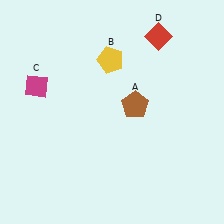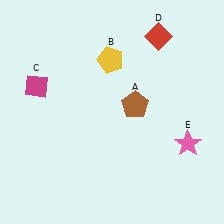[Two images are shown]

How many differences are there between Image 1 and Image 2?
There is 1 difference between the two images.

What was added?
A pink star (E) was added in Image 2.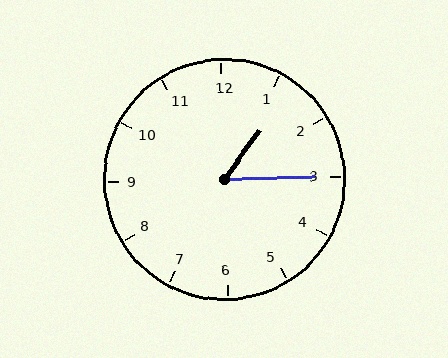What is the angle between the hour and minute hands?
Approximately 52 degrees.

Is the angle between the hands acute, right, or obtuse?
It is acute.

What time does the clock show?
1:15.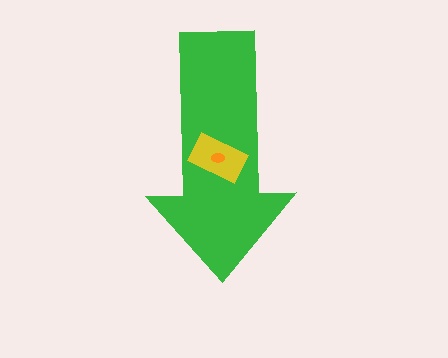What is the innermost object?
The orange ellipse.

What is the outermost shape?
The green arrow.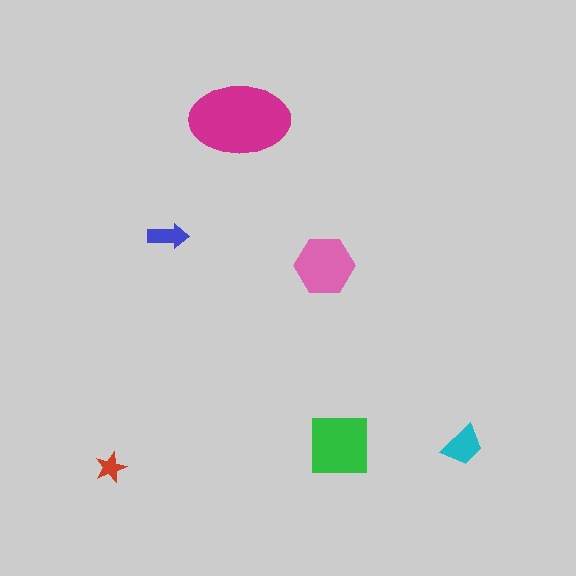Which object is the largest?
The magenta ellipse.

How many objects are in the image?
There are 6 objects in the image.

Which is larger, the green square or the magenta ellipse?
The magenta ellipse.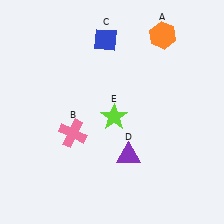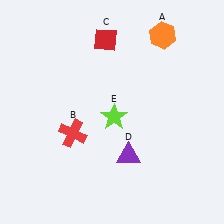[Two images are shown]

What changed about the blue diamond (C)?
In Image 1, C is blue. In Image 2, it changed to red.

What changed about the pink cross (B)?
In Image 1, B is pink. In Image 2, it changed to red.